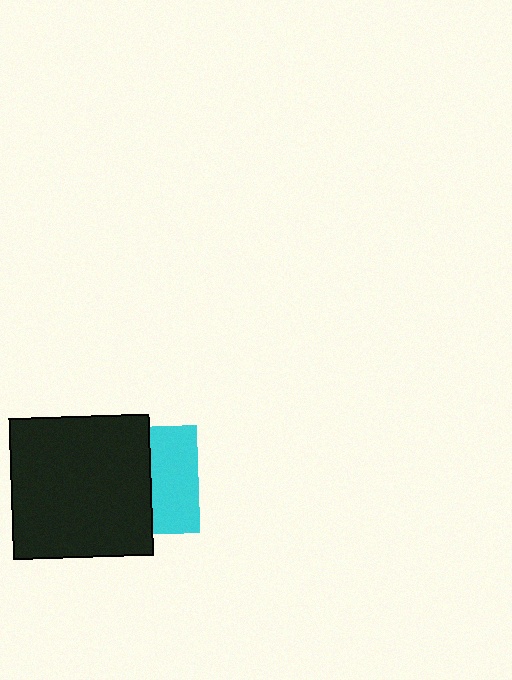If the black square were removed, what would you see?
You would see the complete cyan square.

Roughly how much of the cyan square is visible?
A small part of it is visible (roughly 43%).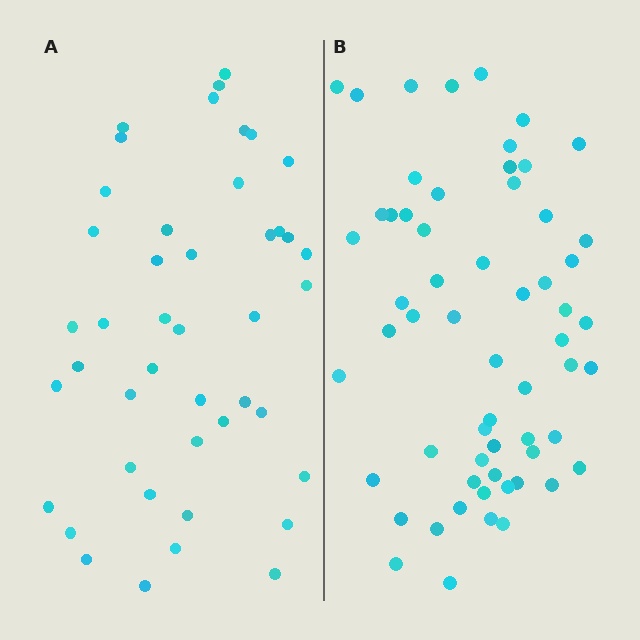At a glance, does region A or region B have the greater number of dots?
Region B (the right region) has more dots.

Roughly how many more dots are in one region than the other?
Region B has approximately 15 more dots than region A.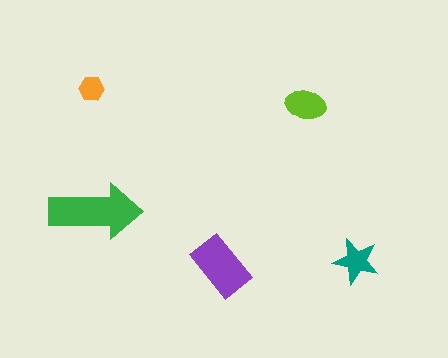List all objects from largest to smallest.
The green arrow, the purple rectangle, the lime ellipse, the teal star, the orange hexagon.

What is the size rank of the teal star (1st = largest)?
4th.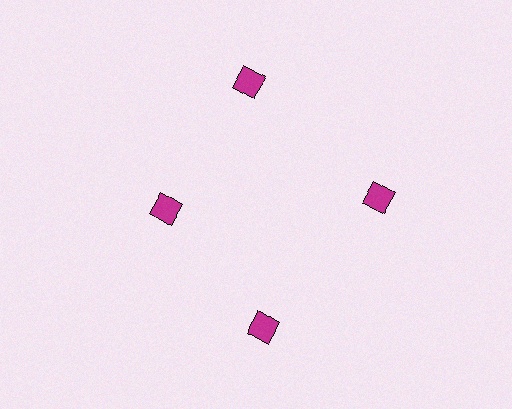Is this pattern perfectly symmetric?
No. The 4 magenta squares are arranged in a ring, but one element near the 9 o'clock position is pulled inward toward the center, breaking the 4-fold rotational symmetry.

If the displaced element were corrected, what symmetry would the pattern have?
It would have 4-fold rotational symmetry — the pattern would map onto itself every 90 degrees.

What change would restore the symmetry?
The symmetry would be restored by moving it outward, back onto the ring so that all 4 squares sit at equal angles and equal distance from the center.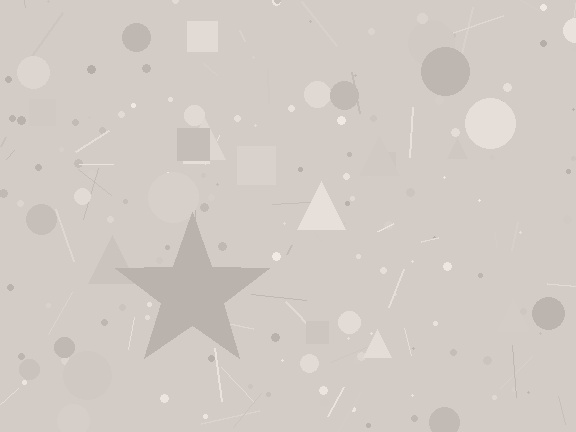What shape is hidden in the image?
A star is hidden in the image.